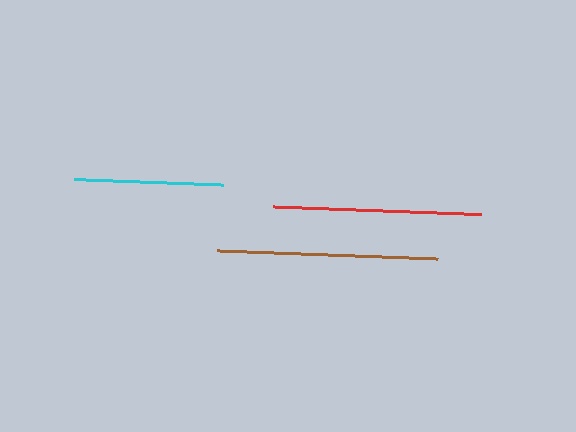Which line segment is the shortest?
The cyan line is the shortest at approximately 149 pixels.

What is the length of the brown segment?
The brown segment is approximately 221 pixels long.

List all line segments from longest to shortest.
From longest to shortest: brown, red, cyan.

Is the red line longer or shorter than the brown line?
The brown line is longer than the red line.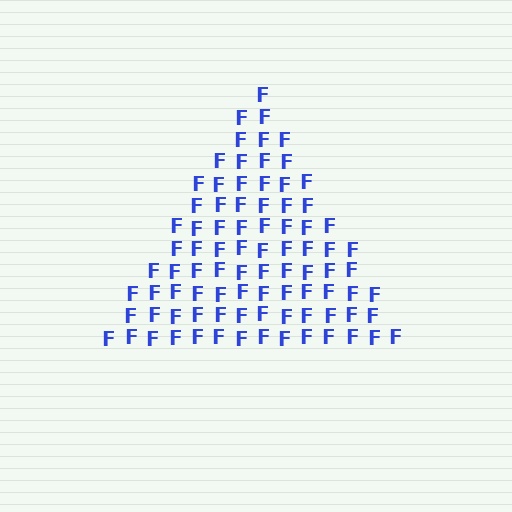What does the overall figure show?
The overall figure shows a triangle.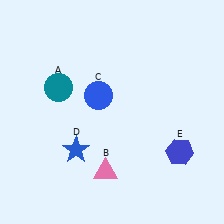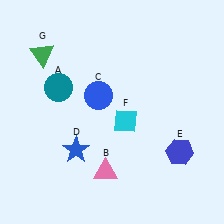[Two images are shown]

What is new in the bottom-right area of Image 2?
A cyan diamond (F) was added in the bottom-right area of Image 2.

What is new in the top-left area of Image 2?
A green triangle (G) was added in the top-left area of Image 2.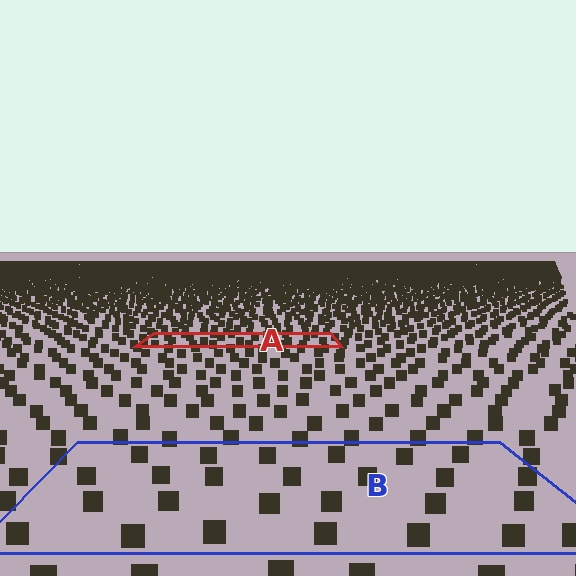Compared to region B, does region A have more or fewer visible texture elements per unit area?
Region A has more texture elements per unit area — they are packed more densely because it is farther away.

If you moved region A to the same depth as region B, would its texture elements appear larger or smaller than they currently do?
They would appear larger. At a closer depth, the same texture elements are projected at a bigger on-screen size.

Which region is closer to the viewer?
Region B is closer. The texture elements there are larger and more spread out.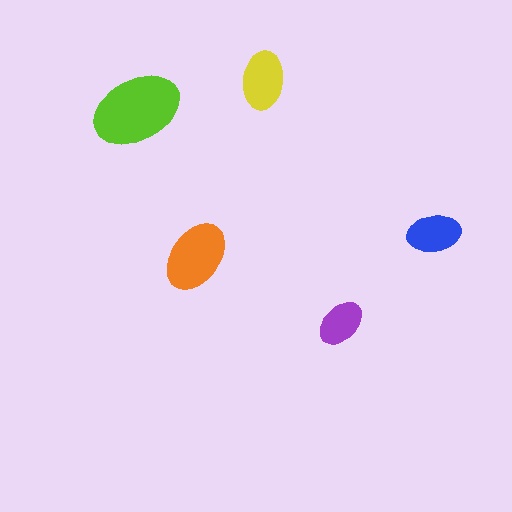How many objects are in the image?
There are 5 objects in the image.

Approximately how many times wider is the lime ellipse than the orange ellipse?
About 1.5 times wider.